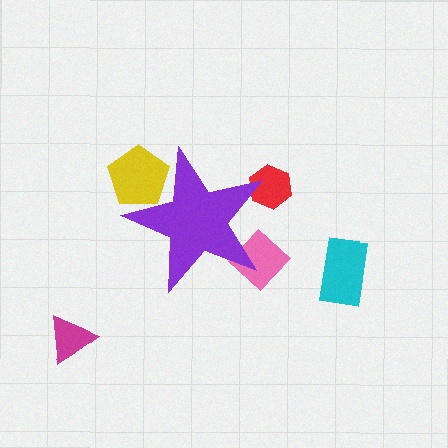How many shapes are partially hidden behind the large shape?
3 shapes are partially hidden.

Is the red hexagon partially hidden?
Yes, the red hexagon is partially hidden behind the purple star.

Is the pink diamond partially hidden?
Yes, the pink diamond is partially hidden behind the purple star.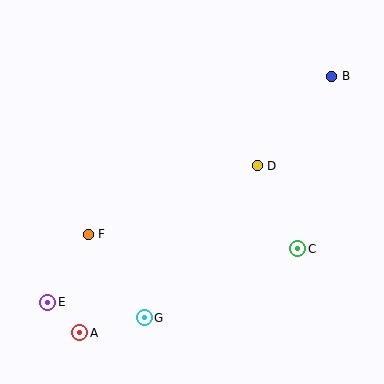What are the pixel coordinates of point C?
Point C is at (298, 249).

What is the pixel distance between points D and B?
The distance between D and B is 117 pixels.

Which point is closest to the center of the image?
Point D at (257, 166) is closest to the center.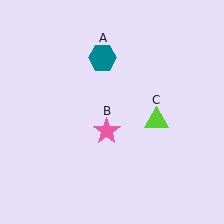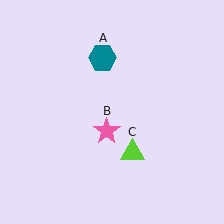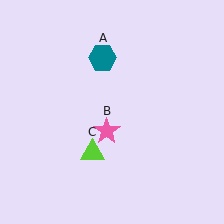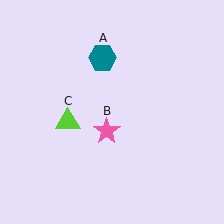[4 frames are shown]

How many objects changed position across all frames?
1 object changed position: lime triangle (object C).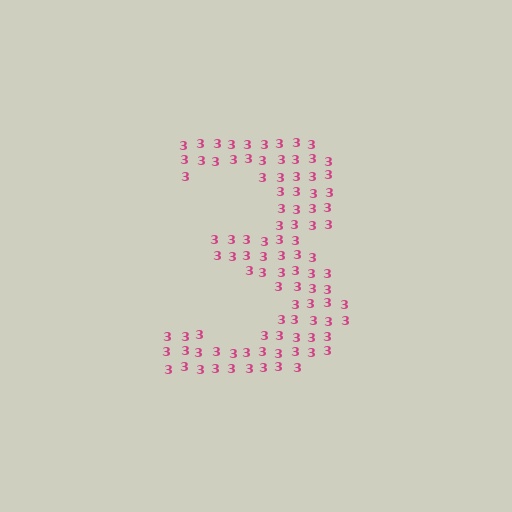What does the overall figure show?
The overall figure shows the digit 3.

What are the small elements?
The small elements are digit 3's.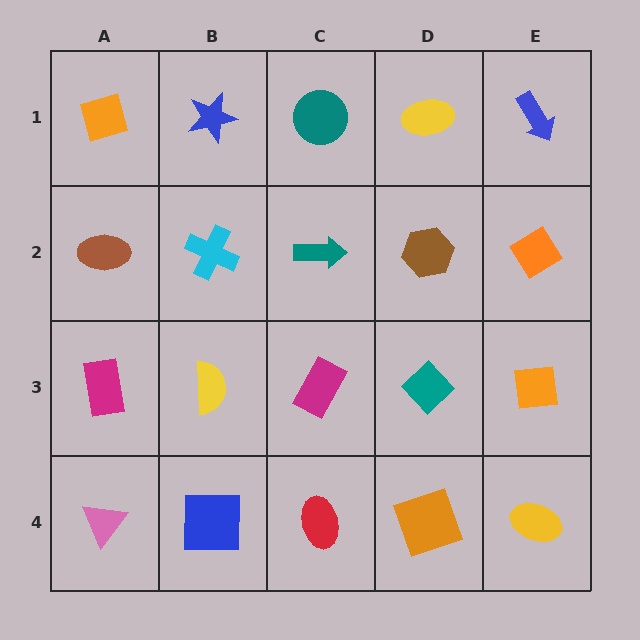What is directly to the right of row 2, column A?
A cyan cross.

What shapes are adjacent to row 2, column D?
A yellow ellipse (row 1, column D), a teal diamond (row 3, column D), a teal arrow (row 2, column C), an orange diamond (row 2, column E).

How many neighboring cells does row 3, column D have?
4.